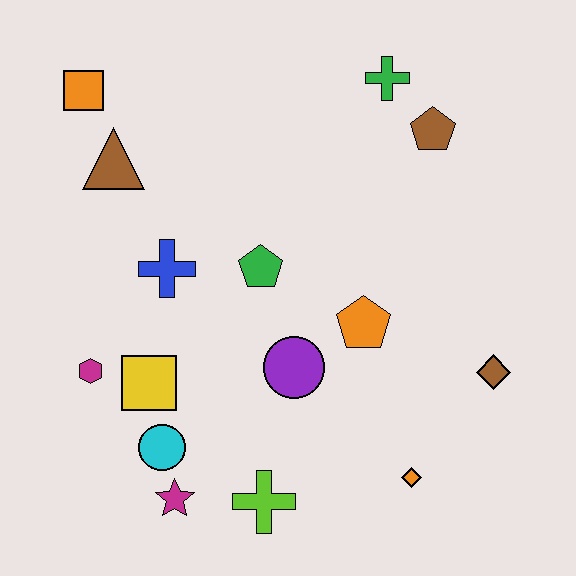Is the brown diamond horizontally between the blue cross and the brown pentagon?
No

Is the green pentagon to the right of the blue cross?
Yes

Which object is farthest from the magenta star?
The green cross is farthest from the magenta star.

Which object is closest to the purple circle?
The orange pentagon is closest to the purple circle.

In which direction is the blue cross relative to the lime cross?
The blue cross is above the lime cross.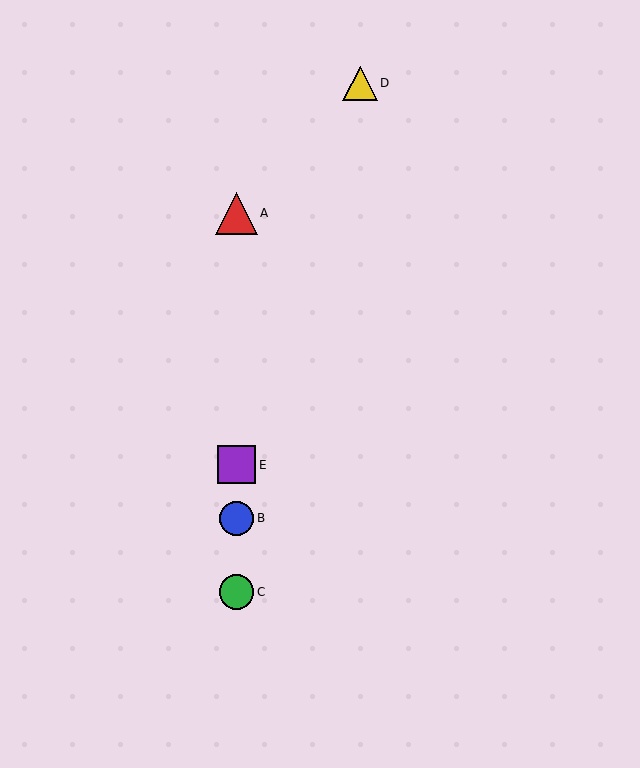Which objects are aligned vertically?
Objects A, B, C, E are aligned vertically.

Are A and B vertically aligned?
Yes, both are at x≈237.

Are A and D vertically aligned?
No, A is at x≈237 and D is at x≈360.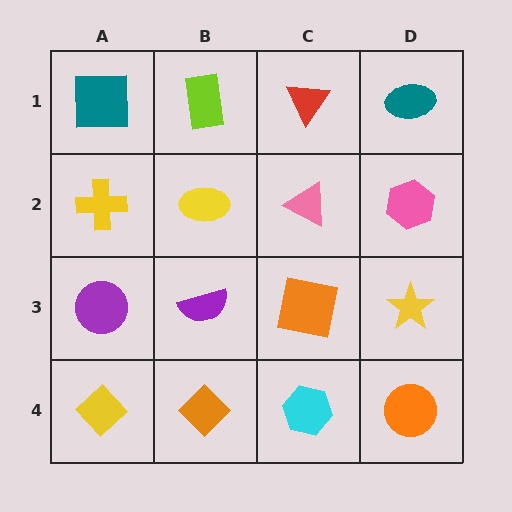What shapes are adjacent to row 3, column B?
A yellow ellipse (row 2, column B), an orange diamond (row 4, column B), a purple circle (row 3, column A), an orange square (row 3, column C).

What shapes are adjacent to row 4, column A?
A purple circle (row 3, column A), an orange diamond (row 4, column B).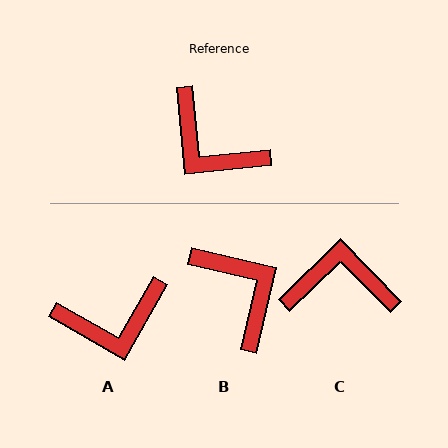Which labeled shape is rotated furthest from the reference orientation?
B, about 161 degrees away.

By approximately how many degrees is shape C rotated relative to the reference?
Approximately 141 degrees clockwise.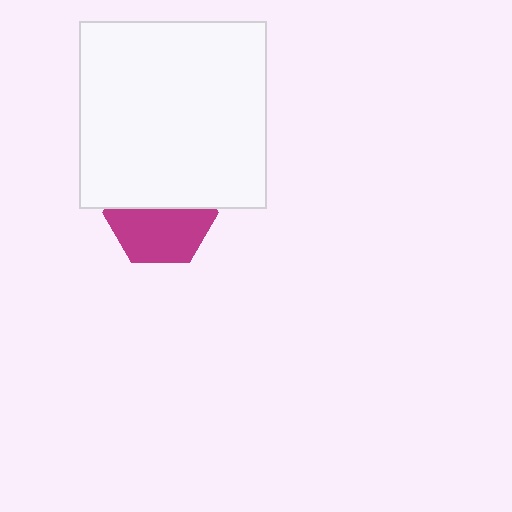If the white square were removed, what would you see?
You would see the complete magenta hexagon.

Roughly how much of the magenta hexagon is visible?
About half of it is visible (roughly 54%).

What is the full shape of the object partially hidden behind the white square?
The partially hidden object is a magenta hexagon.